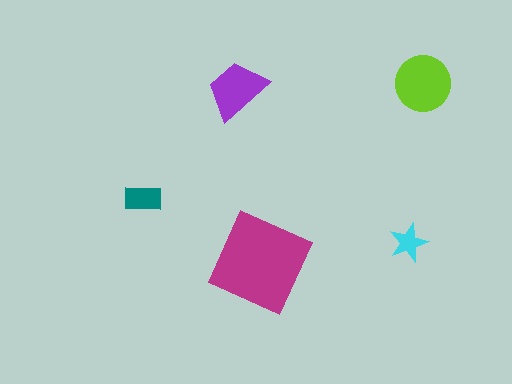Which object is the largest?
The magenta diamond.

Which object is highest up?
The lime circle is topmost.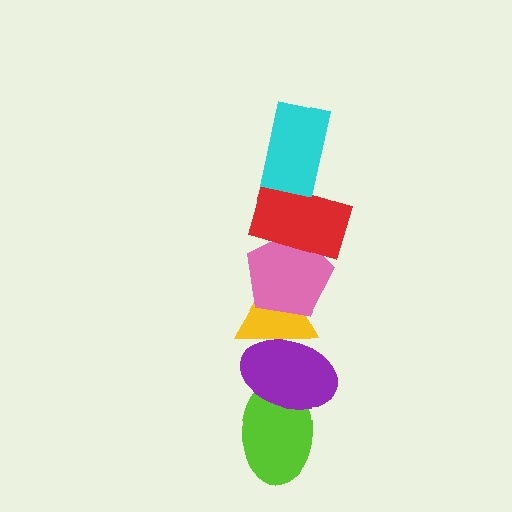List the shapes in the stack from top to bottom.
From top to bottom: the cyan rectangle, the red rectangle, the pink pentagon, the yellow triangle, the purple ellipse, the lime ellipse.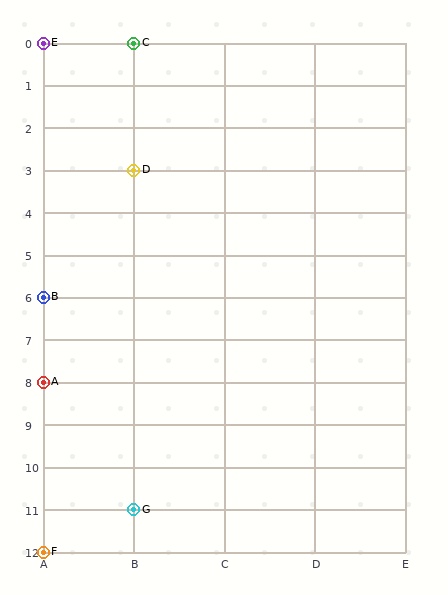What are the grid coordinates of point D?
Point D is at grid coordinates (B, 3).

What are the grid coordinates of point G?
Point G is at grid coordinates (B, 11).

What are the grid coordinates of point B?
Point B is at grid coordinates (A, 6).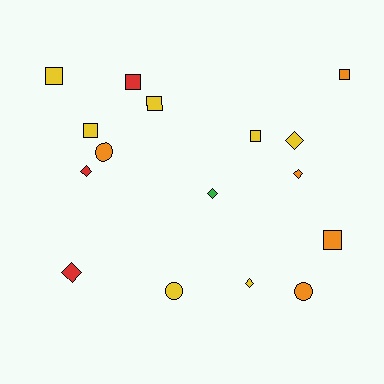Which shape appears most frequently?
Square, with 7 objects.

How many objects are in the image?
There are 16 objects.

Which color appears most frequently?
Yellow, with 7 objects.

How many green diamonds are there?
There is 1 green diamond.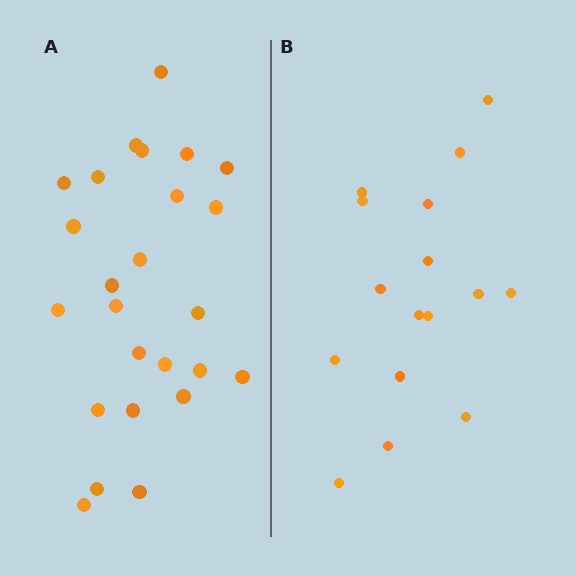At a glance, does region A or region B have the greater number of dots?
Region A (the left region) has more dots.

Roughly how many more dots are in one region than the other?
Region A has roughly 8 or so more dots than region B.